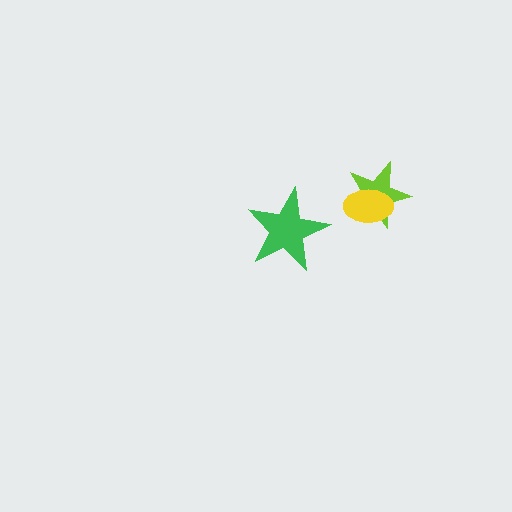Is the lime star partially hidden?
Yes, it is partially covered by another shape.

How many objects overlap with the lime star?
1 object overlaps with the lime star.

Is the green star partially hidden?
No, no other shape covers it.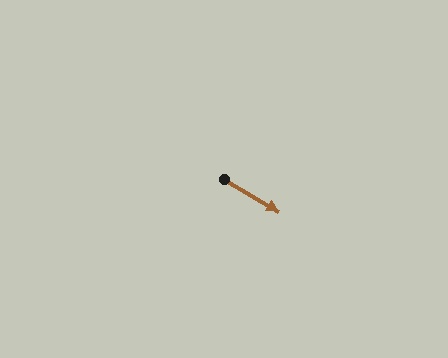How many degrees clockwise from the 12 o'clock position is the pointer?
Approximately 121 degrees.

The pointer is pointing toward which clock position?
Roughly 4 o'clock.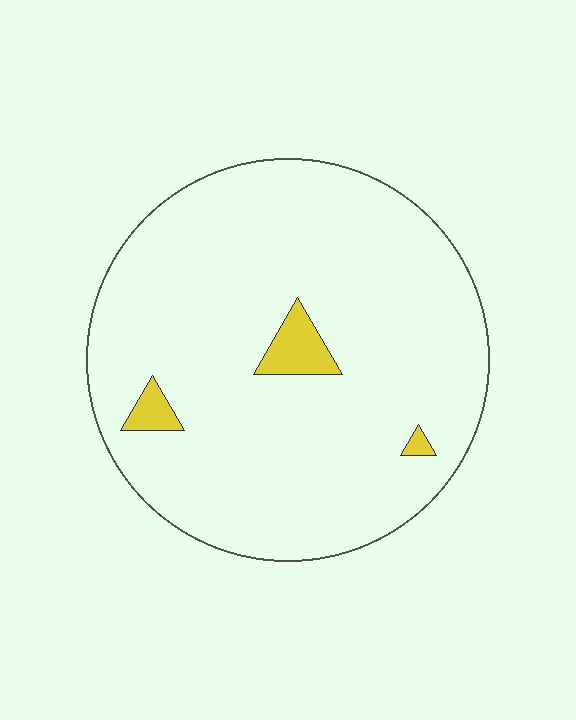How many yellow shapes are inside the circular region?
3.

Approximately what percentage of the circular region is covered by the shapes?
Approximately 5%.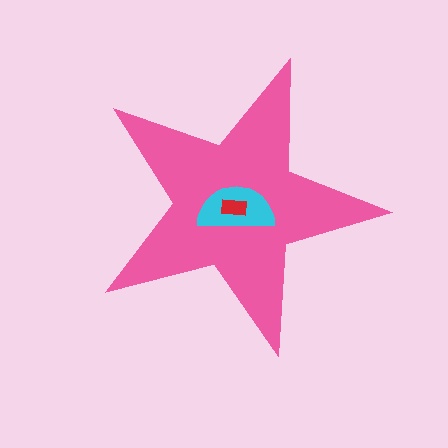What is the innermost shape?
The red rectangle.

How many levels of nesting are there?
3.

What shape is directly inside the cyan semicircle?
The red rectangle.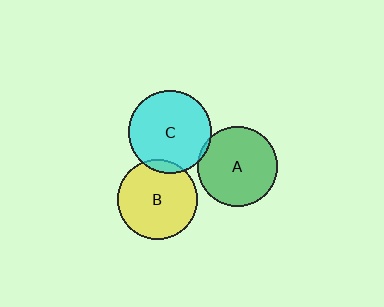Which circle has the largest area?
Circle C (cyan).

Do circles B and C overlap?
Yes.